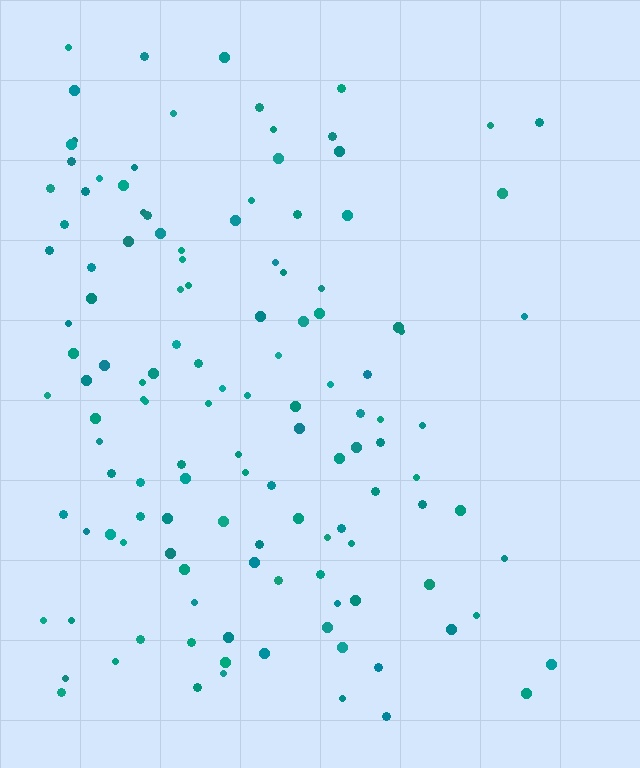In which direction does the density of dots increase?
From right to left, with the left side densest.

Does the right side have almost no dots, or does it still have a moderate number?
Still a moderate number, just noticeably fewer than the left.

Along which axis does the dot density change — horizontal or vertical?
Horizontal.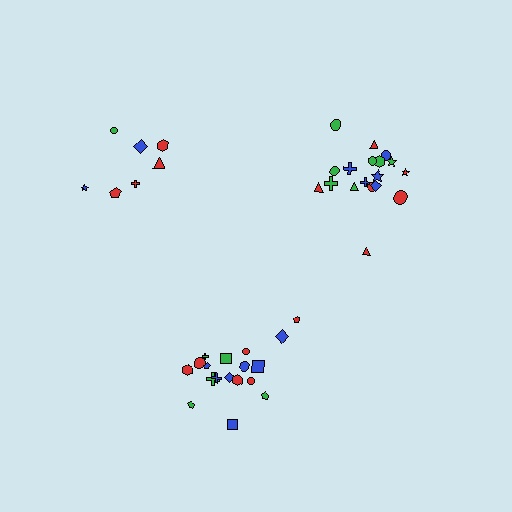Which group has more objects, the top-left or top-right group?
The top-right group.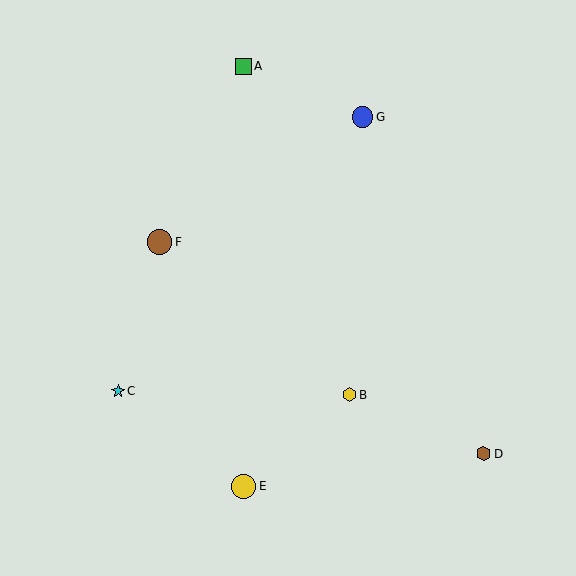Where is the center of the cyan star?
The center of the cyan star is at (118, 391).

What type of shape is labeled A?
Shape A is a green square.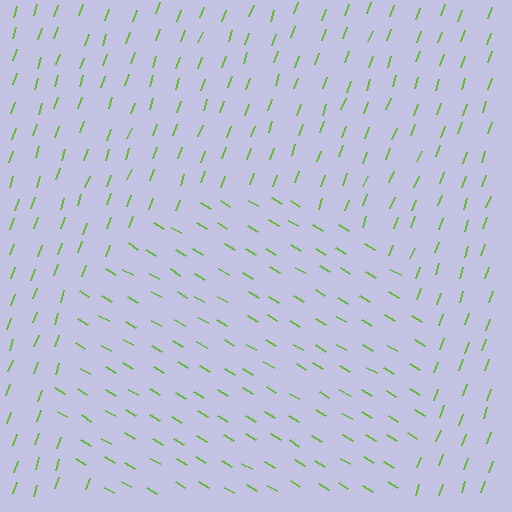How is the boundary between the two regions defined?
The boundary is defined purely by a change in line orientation (approximately 79 degrees difference). All lines are the same color and thickness.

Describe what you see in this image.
The image is filled with small lime line segments. A circle region in the image has lines oriented differently from the surrounding lines, creating a visible texture boundary.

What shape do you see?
I see a circle.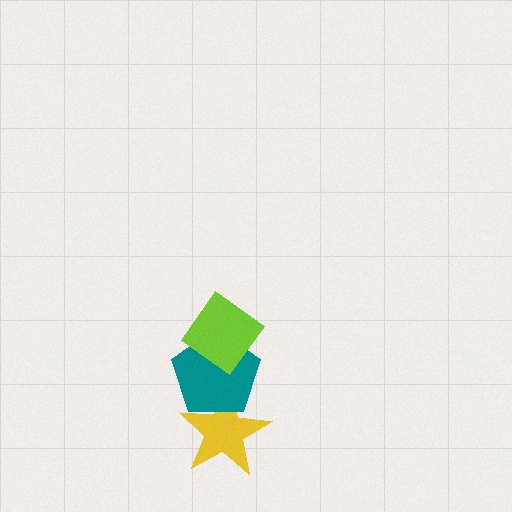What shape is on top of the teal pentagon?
The lime diamond is on top of the teal pentagon.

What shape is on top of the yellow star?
The teal pentagon is on top of the yellow star.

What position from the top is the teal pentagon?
The teal pentagon is 2nd from the top.